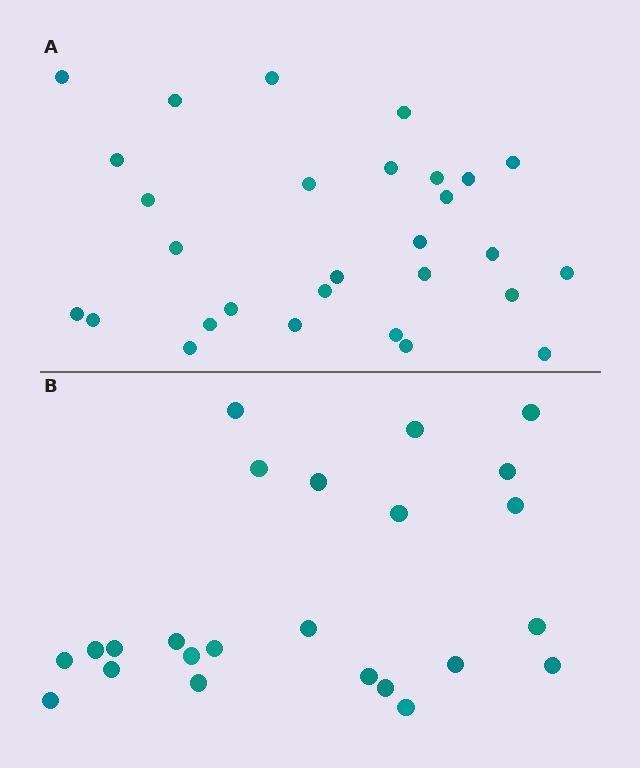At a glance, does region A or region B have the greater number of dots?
Region A (the top region) has more dots.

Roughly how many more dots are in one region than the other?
Region A has about 5 more dots than region B.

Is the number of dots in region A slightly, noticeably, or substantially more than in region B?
Region A has only slightly more — the two regions are fairly close. The ratio is roughly 1.2 to 1.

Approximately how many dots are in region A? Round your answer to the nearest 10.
About 30 dots. (The exact count is 29, which rounds to 30.)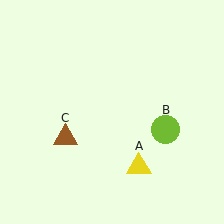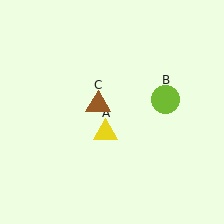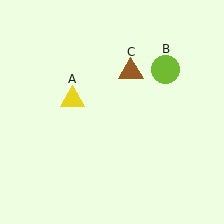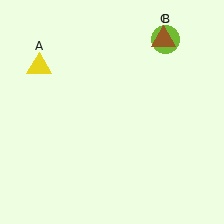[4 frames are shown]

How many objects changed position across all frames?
3 objects changed position: yellow triangle (object A), lime circle (object B), brown triangle (object C).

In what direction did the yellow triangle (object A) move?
The yellow triangle (object A) moved up and to the left.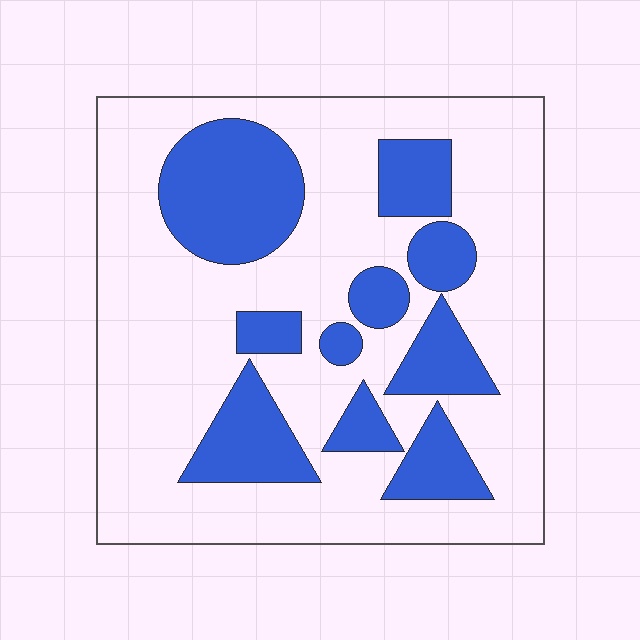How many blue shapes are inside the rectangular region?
10.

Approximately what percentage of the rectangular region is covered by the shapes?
Approximately 30%.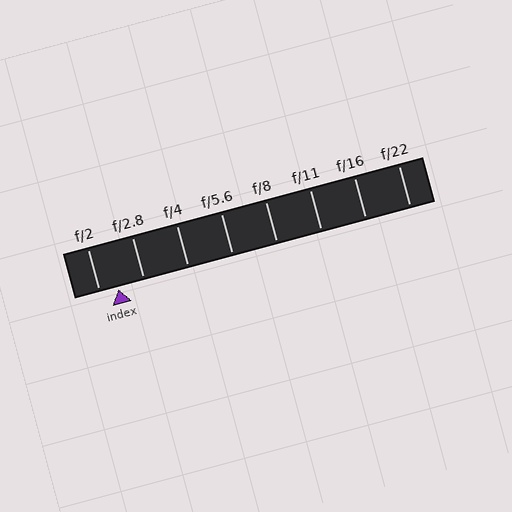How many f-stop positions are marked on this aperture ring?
There are 8 f-stop positions marked.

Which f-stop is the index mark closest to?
The index mark is closest to f/2.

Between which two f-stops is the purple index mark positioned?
The index mark is between f/2 and f/2.8.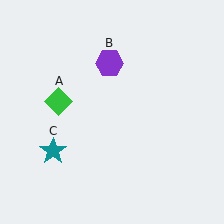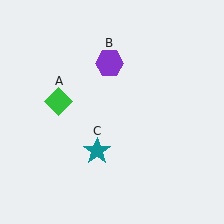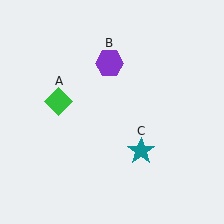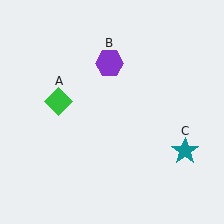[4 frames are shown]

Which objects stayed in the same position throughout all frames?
Green diamond (object A) and purple hexagon (object B) remained stationary.